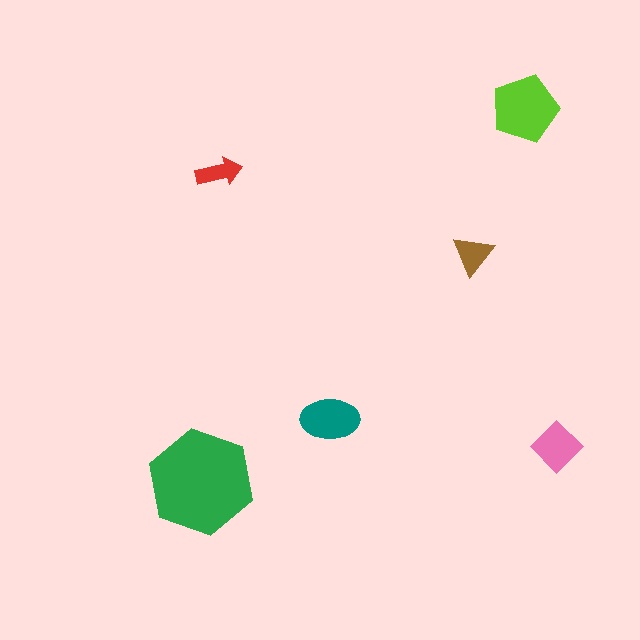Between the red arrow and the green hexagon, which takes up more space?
The green hexagon.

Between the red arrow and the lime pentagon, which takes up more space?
The lime pentagon.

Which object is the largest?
The green hexagon.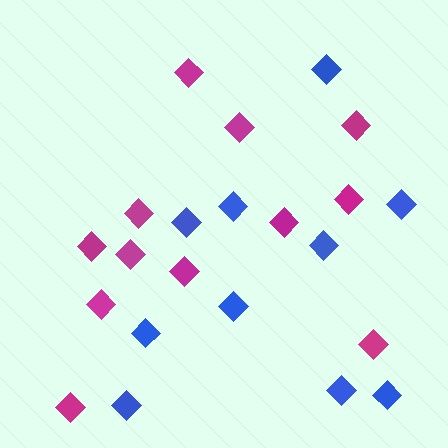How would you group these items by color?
There are 2 groups: one group of magenta diamonds (12) and one group of blue diamonds (10).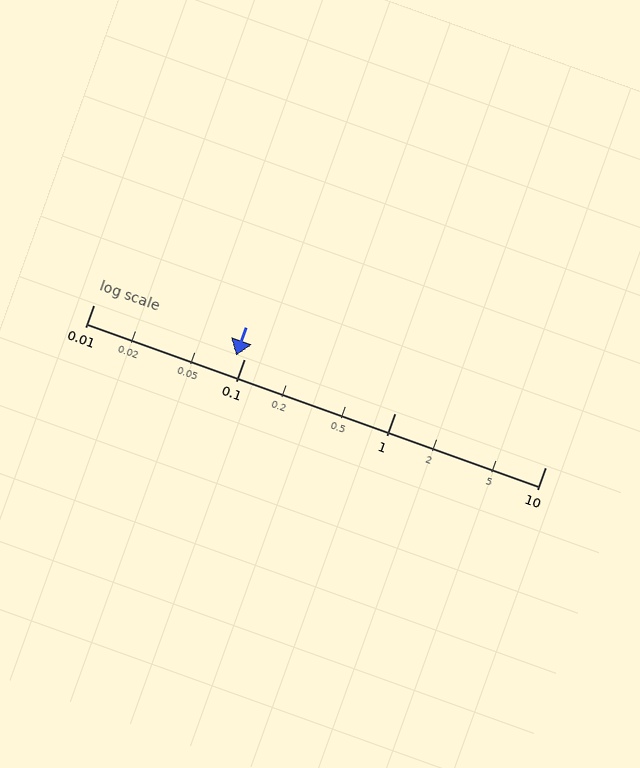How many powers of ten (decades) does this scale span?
The scale spans 3 decades, from 0.01 to 10.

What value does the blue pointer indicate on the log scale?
The pointer indicates approximately 0.089.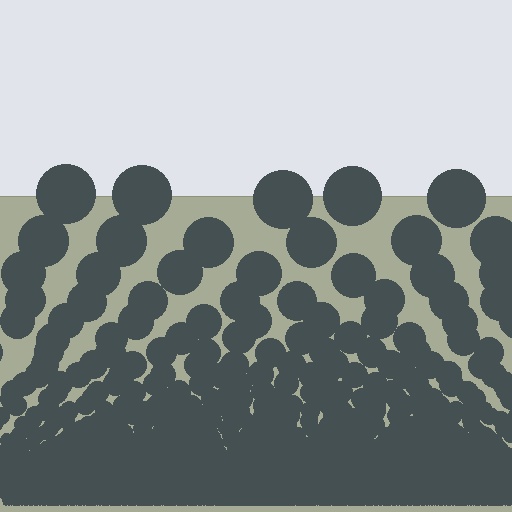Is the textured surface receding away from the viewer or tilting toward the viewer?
The surface appears to tilt toward the viewer. Texture elements get larger and sparser toward the top.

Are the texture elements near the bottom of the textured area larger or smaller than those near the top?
Smaller. The gradient is inverted — elements near the bottom are smaller and denser.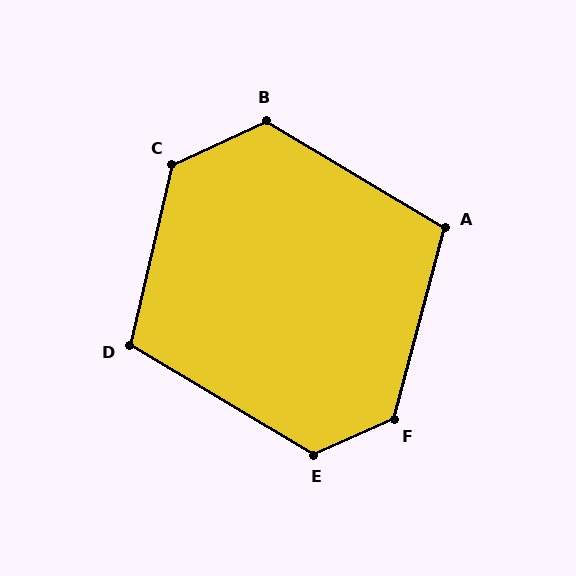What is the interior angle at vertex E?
Approximately 126 degrees (obtuse).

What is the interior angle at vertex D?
Approximately 107 degrees (obtuse).